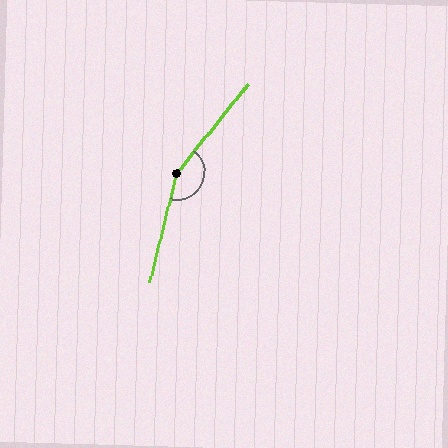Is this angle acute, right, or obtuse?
It is obtuse.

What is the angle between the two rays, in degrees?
Approximately 156 degrees.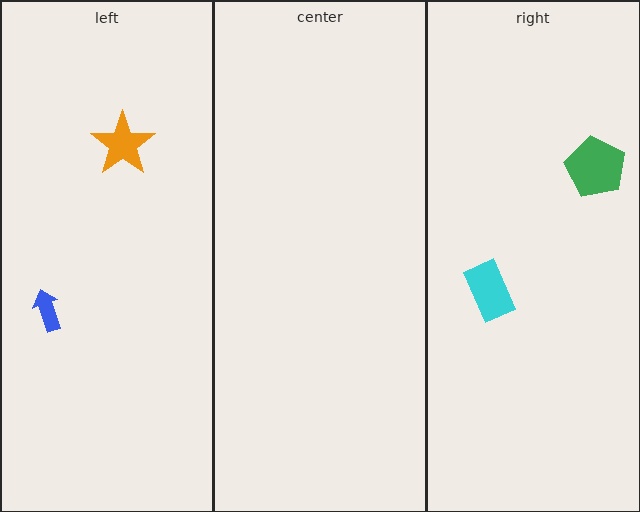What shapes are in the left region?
The blue arrow, the orange star.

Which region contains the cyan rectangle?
The right region.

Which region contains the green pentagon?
The right region.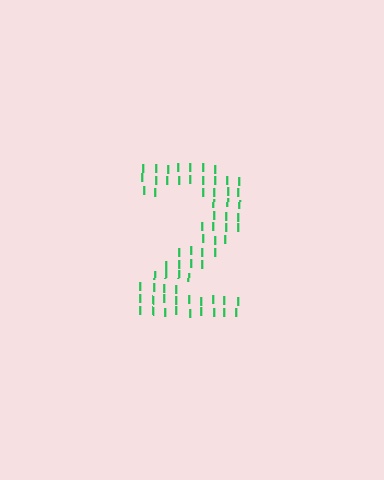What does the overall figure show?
The overall figure shows the digit 2.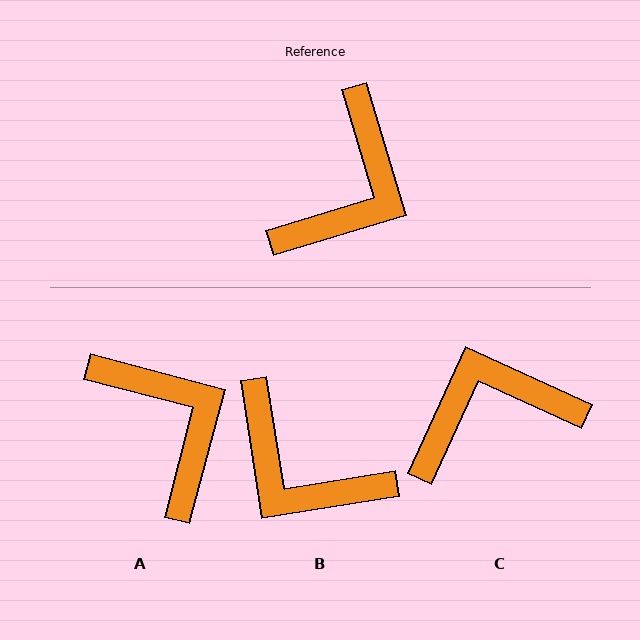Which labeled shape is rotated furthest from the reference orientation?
C, about 139 degrees away.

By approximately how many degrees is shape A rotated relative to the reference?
Approximately 59 degrees counter-clockwise.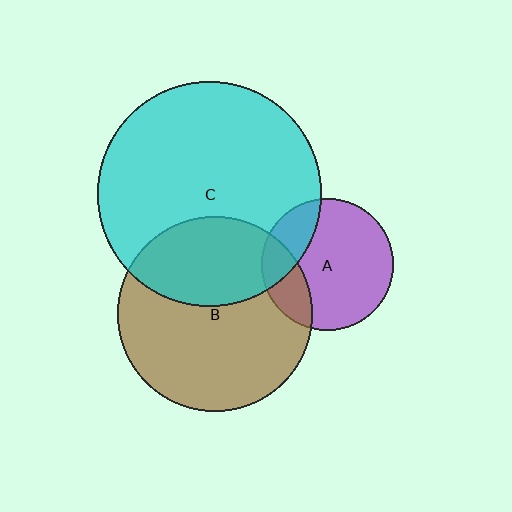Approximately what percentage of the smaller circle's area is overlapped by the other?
Approximately 35%.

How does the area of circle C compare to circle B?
Approximately 1.3 times.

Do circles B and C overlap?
Yes.